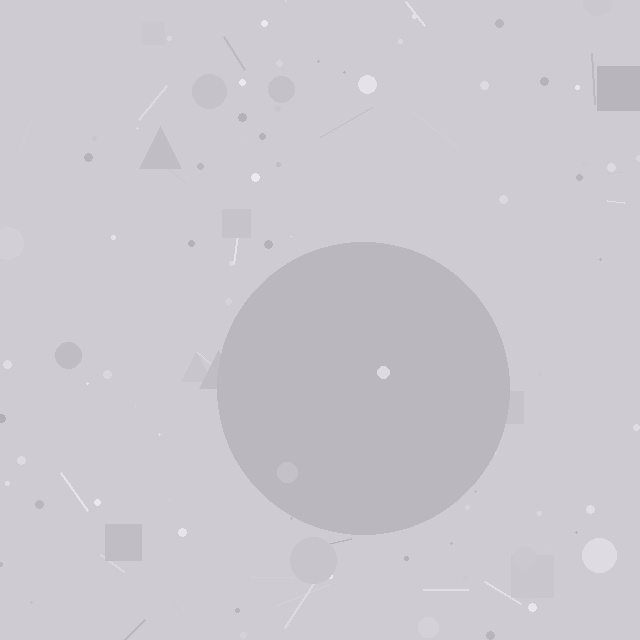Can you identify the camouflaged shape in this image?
The camouflaged shape is a circle.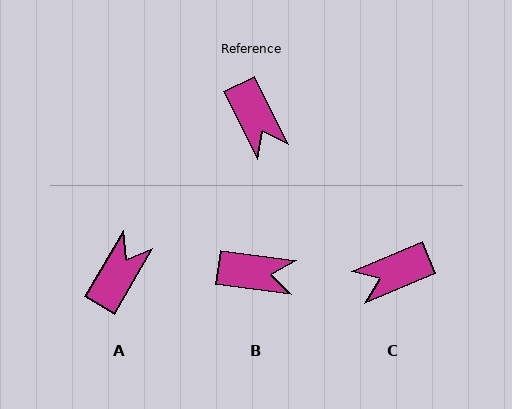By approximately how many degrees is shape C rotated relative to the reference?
Approximately 94 degrees clockwise.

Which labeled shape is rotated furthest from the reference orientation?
A, about 123 degrees away.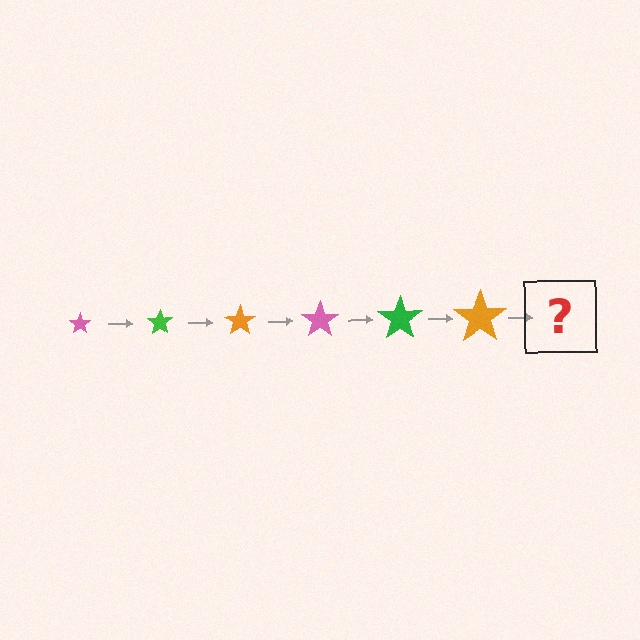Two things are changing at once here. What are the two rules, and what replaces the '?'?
The two rules are that the star grows larger each step and the color cycles through pink, green, and orange. The '?' should be a pink star, larger than the previous one.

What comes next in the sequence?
The next element should be a pink star, larger than the previous one.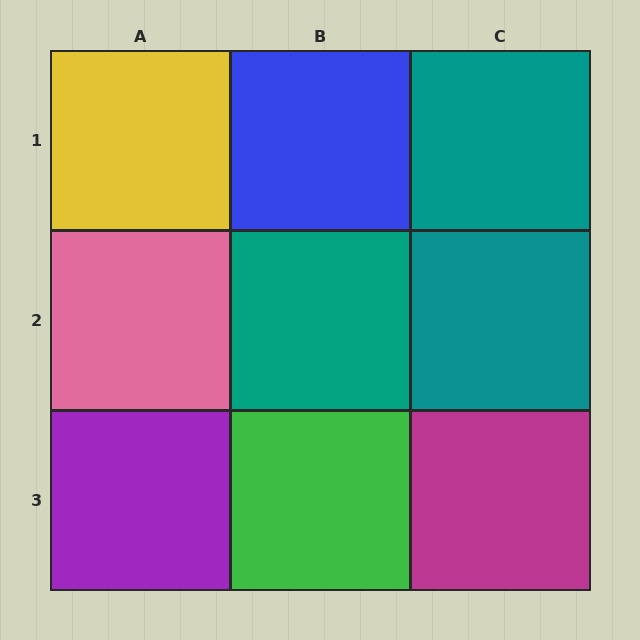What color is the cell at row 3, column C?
Magenta.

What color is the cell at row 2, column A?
Pink.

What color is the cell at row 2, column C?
Teal.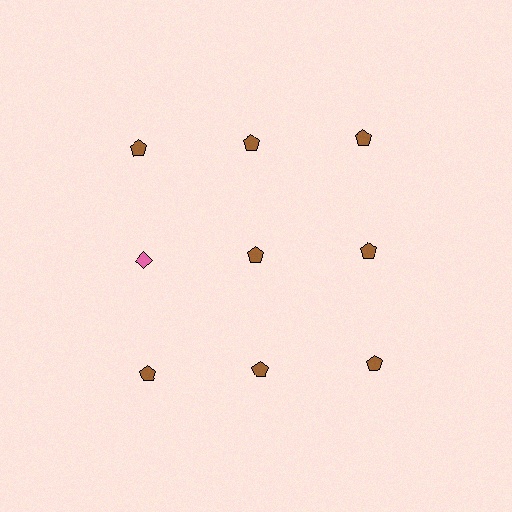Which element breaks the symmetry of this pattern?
The pink diamond in the second row, leftmost column breaks the symmetry. All other shapes are brown pentagons.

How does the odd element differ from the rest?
It differs in both color (pink instead of brown) and shape (diamond instead of pentagon).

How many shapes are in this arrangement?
There are 9 shapes arranged in a grid pattern.